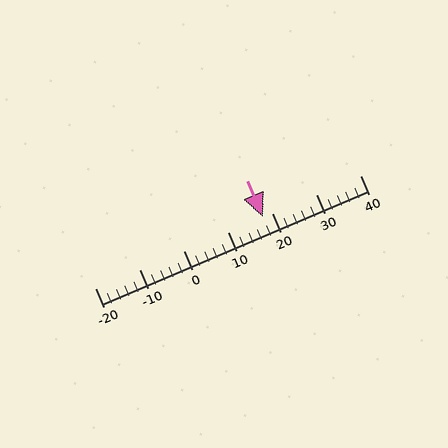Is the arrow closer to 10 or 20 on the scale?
The arrow is closer to 20.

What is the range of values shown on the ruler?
The ruler shows values from -20 to 40.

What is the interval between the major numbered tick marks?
The major tick marks are spaced 10 units apart.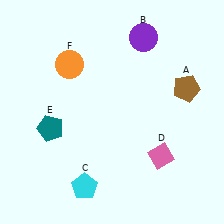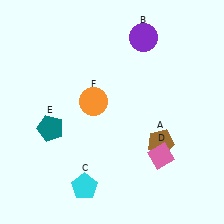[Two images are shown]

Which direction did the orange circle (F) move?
The orange circle (F) moved down.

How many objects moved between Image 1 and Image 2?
2 objects moved between the two images.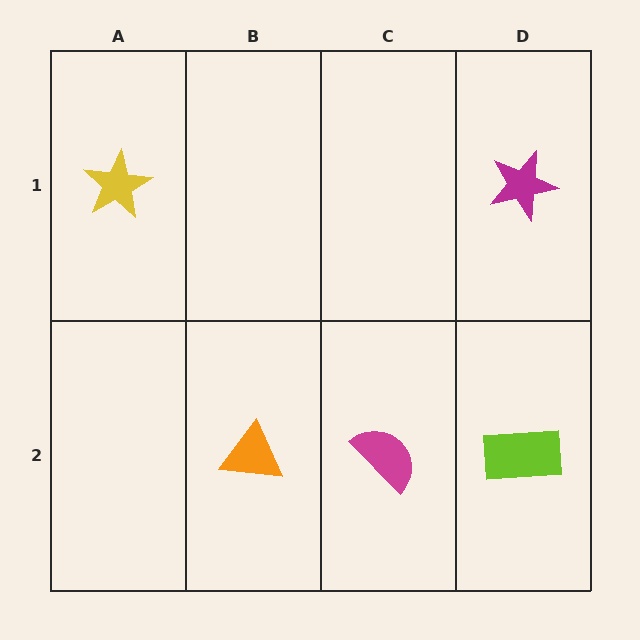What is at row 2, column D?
A lime rectangle.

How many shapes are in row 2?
3 shapes.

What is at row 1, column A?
A yellow star.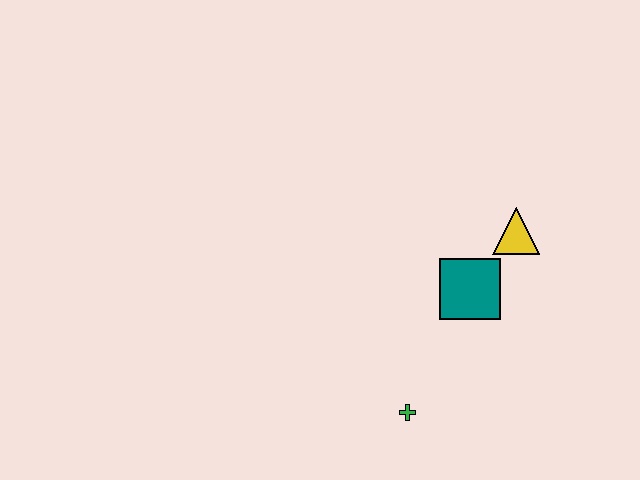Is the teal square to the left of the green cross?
No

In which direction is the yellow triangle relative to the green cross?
The yellow triangle is above the green cross.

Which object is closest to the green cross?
The teal square is closest to the green cross.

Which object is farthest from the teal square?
The green cross is farthest from the teal square.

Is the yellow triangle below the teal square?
No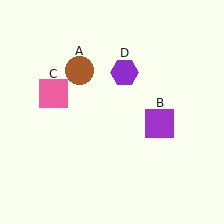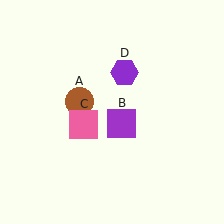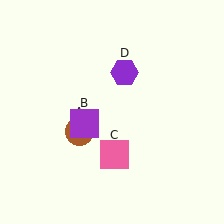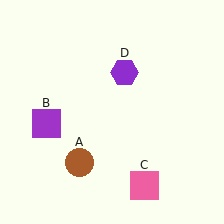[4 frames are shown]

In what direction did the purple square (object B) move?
The purple square (object B) moved left.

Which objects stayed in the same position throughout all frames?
Purple hexagon (object D) remained stationary.